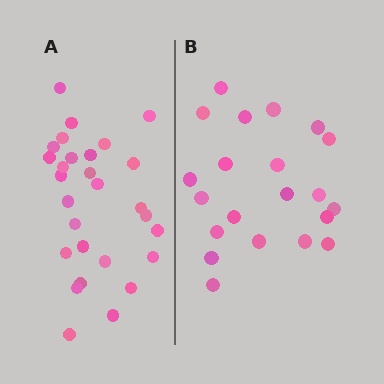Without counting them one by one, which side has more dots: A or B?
Region A (the left region) has more dots.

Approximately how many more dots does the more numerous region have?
Region A has roughly 8 or so more dots than region B.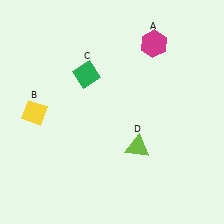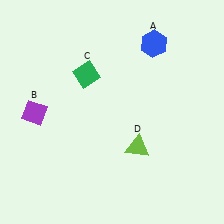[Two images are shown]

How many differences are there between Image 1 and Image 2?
There are 2 differences between the two images.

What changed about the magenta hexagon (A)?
In Image 1, A is magenta. In Image 2, it changed to blue.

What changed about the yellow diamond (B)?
In Image 1, B is yellow. In Image 2, it changed to purple.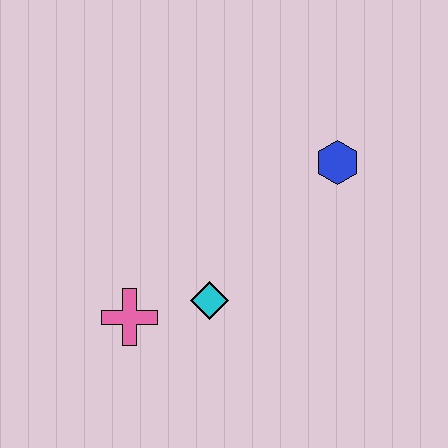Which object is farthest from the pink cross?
The blue hexagon is farthest from the pink cross.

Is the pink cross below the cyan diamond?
Yes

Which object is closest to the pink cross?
The cyan diamond is closest to the pink cross.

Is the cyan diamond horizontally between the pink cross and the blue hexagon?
Yes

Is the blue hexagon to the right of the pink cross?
Yes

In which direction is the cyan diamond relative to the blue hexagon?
The cyan diamond is below the blue hexagon.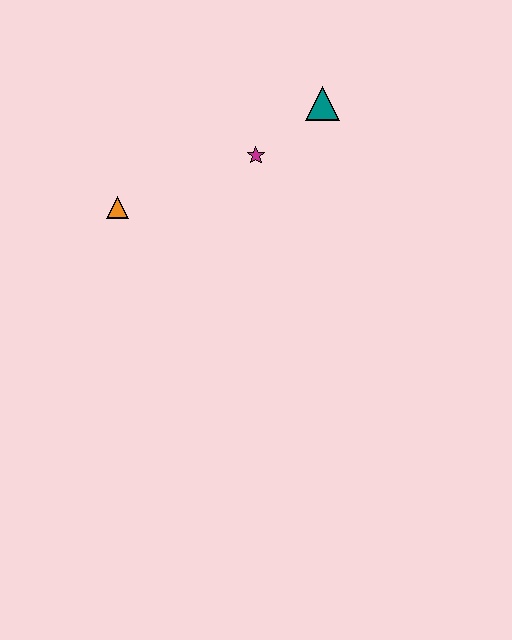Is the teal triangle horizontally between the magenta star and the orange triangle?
No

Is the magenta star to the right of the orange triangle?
Yes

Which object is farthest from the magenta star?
The orange triangle is farthest from the magenta star.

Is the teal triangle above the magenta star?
Yes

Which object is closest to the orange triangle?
The magenta star is closest to the orange triangle.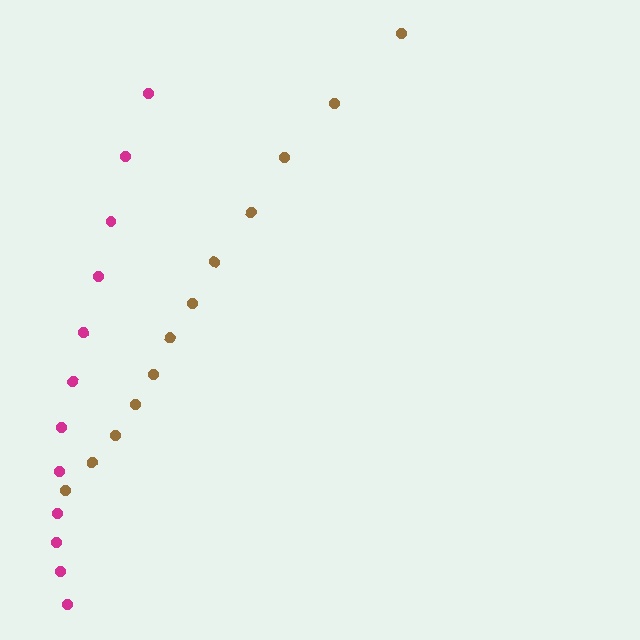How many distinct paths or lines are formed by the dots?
There are 2 distinct paths.